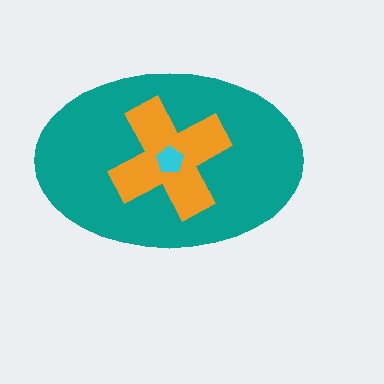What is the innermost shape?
The cyan pentagon.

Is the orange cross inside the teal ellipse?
Yes.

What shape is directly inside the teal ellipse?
The orange cross.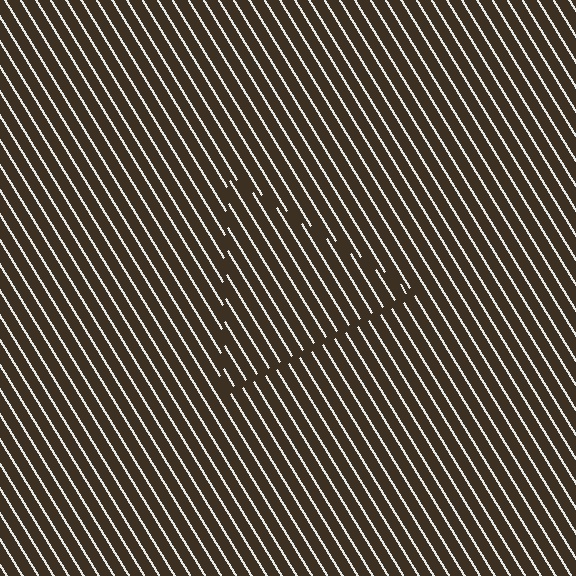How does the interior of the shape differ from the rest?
The interior of the shape contains the same grating, shifted by half a period — the contour is defined by the phase discontinuity where line-ends from the inner and outer gratings abut.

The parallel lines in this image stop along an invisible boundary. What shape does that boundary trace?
An illusory triangle. The interior of the shape contains the same grating, shifted by half a period — the contour is defined by the phase discontinuity where line-ends from the inner and outer gratings abut.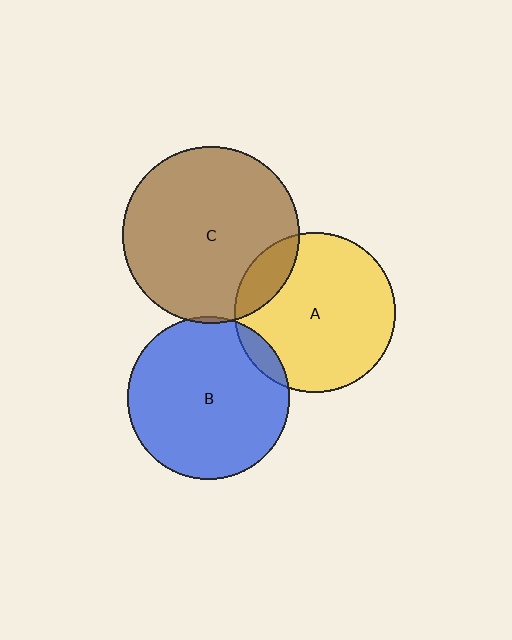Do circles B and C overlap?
Yes.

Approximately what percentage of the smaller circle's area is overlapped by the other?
Approximately 5%.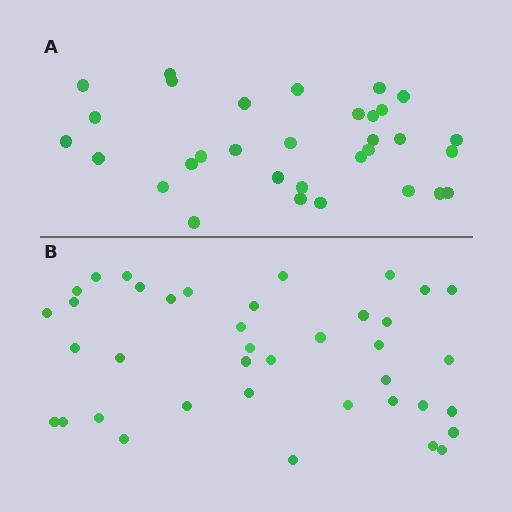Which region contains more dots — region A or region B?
Region B (the bottom region) has more dots.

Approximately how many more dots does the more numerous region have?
Region B has roughly 8 or so more dots than region A.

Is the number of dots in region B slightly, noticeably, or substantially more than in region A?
Region B has only slightly more — the two regions are fairly close. The ratio is roughly 1.2 to 1.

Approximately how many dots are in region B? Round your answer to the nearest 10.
About 40 dots. (The exact count is 39, which rounds to 40.)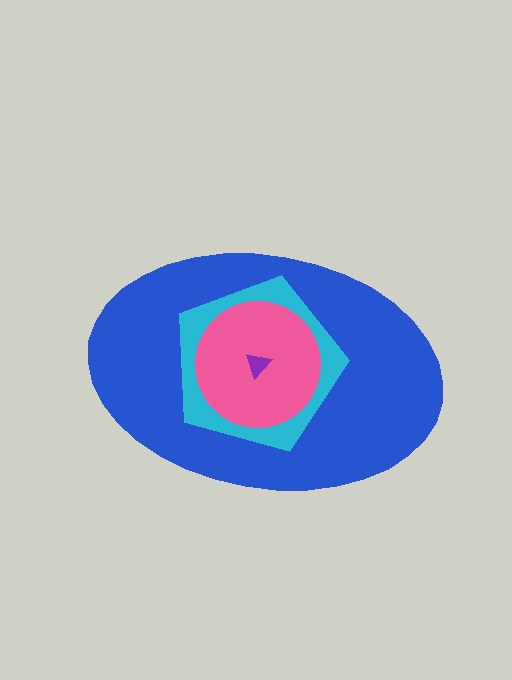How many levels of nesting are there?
4.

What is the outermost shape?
The blue ellipse.